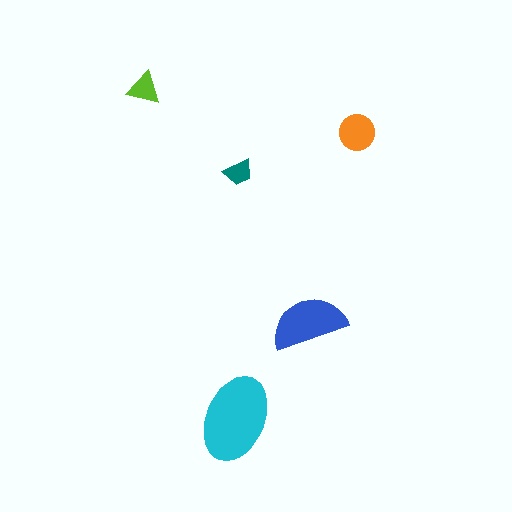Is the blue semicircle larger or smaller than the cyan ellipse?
Smaller.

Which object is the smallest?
The teal trapezoid.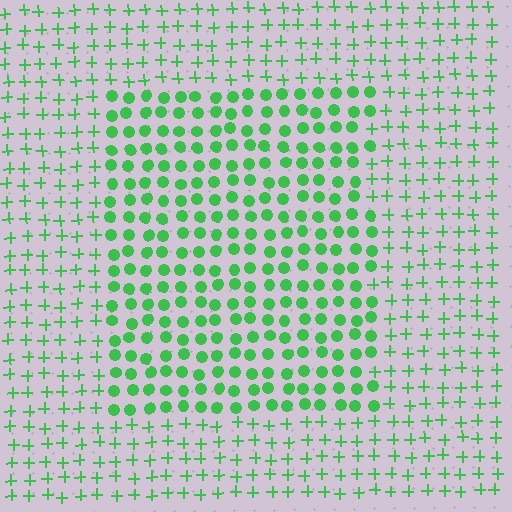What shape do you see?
I see a rectangle.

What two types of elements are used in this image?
The image uses circles inside the rectangle region and plus signs outside it.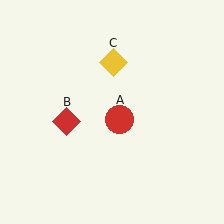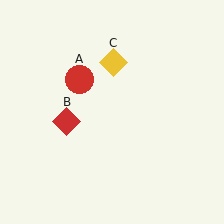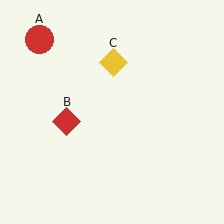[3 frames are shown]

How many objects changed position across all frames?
1 object changed position: red circle (object A).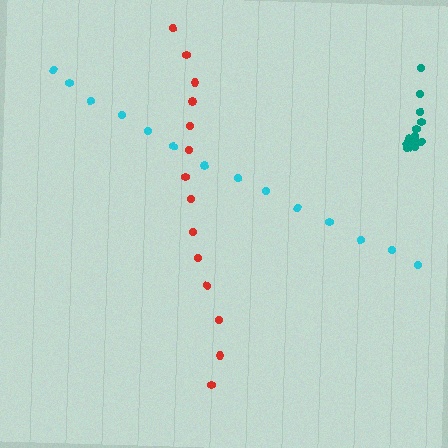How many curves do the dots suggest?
There are 3 distinct paths.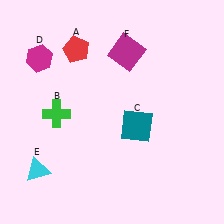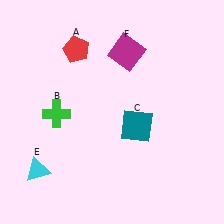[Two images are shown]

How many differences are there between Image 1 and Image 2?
There is 1 difference between the two images.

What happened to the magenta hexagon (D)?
The magenta hexagon (D) was removed in Image 2. It was in the top-left area of Image 1.